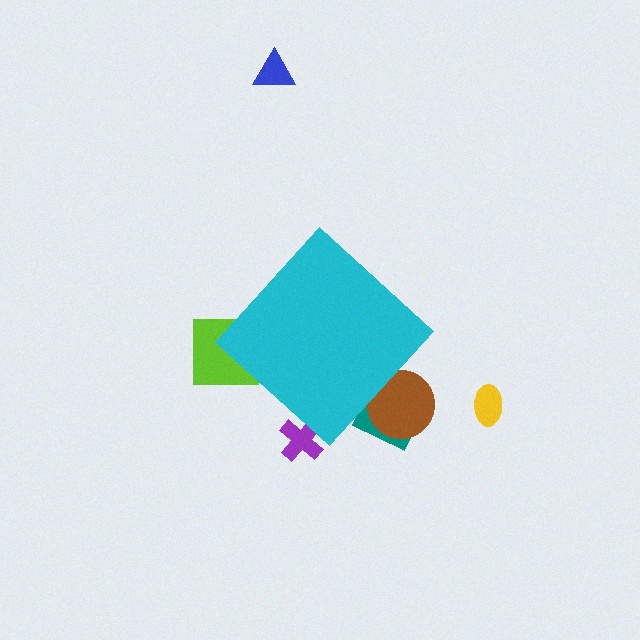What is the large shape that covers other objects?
A cyan diamond.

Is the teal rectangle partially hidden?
Yes, the teal rectangle is partially hidden behind the cyan diamond.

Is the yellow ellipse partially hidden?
No, the yellow ellipse is fully visible.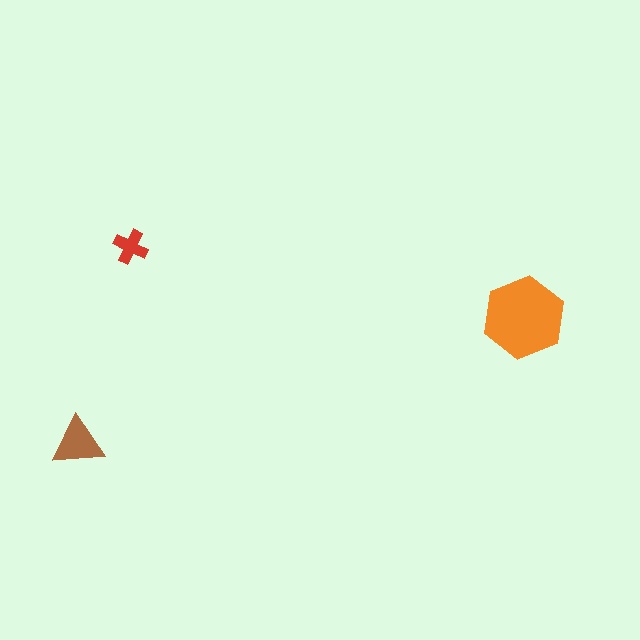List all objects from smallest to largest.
The red cross, the brown triangle, the orange hexagon.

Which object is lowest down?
The brown triangle is bottommost.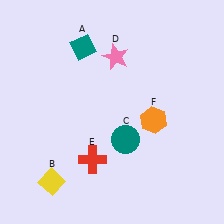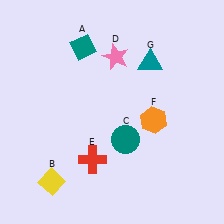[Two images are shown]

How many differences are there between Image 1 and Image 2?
There is 1 difference between the two images.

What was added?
A teal triangle (G) was added in Image 2.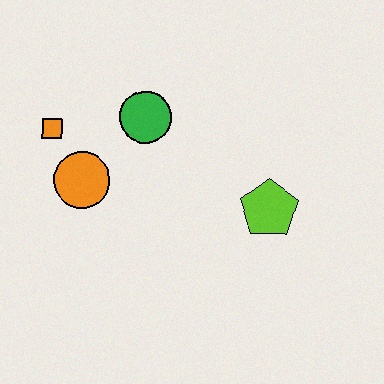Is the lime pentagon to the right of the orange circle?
Yes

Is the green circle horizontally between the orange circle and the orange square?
No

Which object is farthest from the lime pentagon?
The orange square is farthest from the lime pentagon.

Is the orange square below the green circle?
Yes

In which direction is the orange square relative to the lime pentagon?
The orange square is to the left of the lime pentagon.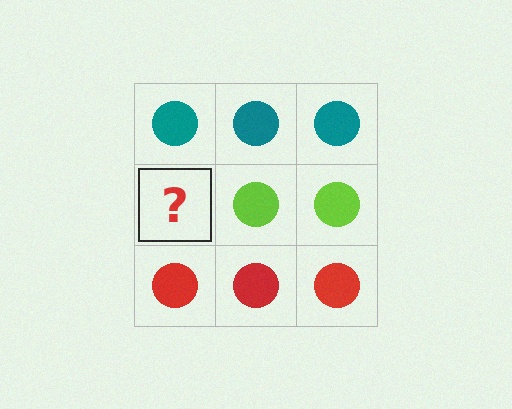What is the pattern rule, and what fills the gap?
The rule is that each row has a consistent color. The gap should be filled with a lime circle.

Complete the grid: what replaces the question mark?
The question mark should be replaced with a lime circle.